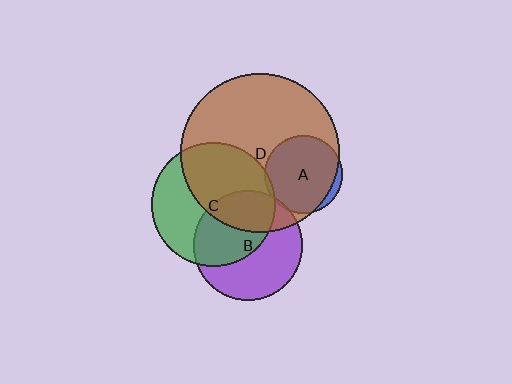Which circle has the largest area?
Circle D (brown).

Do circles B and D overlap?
Yes.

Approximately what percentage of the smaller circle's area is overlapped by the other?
Approximately 30%.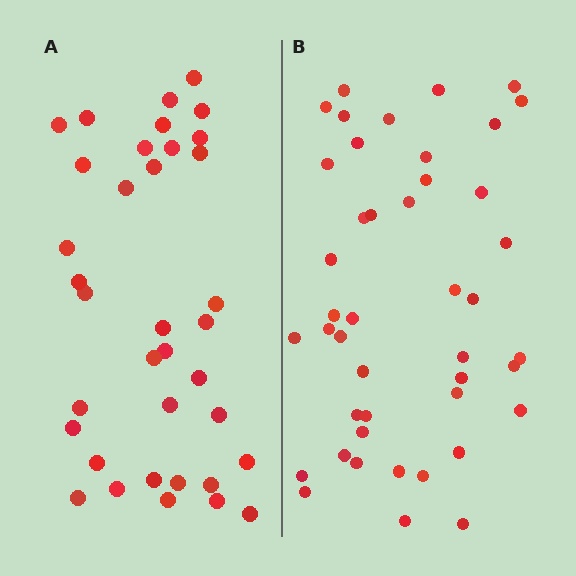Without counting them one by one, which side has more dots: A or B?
Region B (the right region) has more dots.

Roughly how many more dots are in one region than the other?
Region B has roughly 8 or so more dots than region A.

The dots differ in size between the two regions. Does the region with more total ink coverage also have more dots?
No. Region A has more total ink coverage because its dots are larger, but region B actually contains more individual dots. Total area can be misleading — the number of items is what matters here.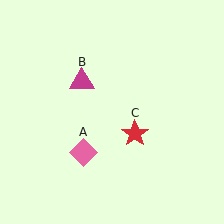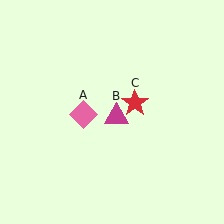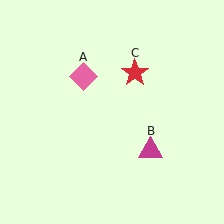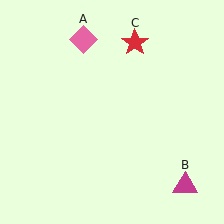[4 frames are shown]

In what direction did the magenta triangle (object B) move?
The magenta triangle (object B) moved down and to the right.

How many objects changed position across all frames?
3 objects changed position: pink diamond (object A), magenta triangle (object B), red star (object C).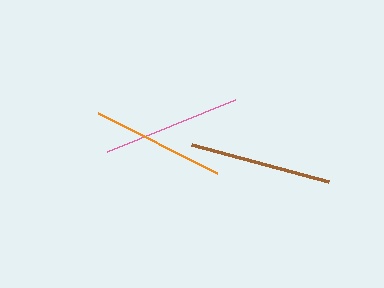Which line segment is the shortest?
The orange line is the shortest at approximately 134 pixels.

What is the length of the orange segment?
The orange segment is approximately 134 pixels long.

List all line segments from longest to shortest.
From longest to shortest: brown, pink, orange.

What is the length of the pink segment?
The pink segment is approximately 138 pixels long.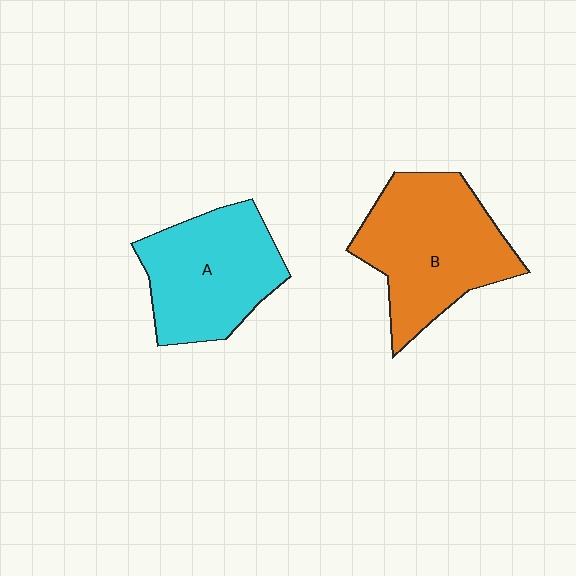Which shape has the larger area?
Shape B (orange).